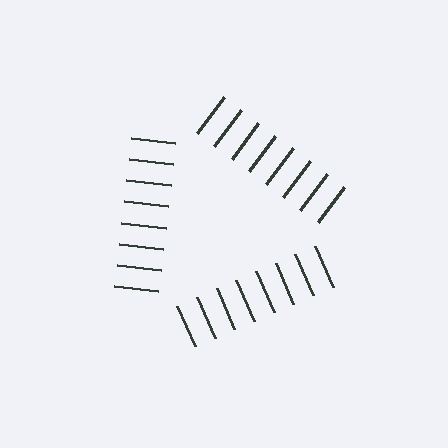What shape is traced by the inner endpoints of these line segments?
An illusory triangle — the line segments terminate on its edges but no continuous stroke is drawn.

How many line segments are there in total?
24 — 8 along each of the 3 edges.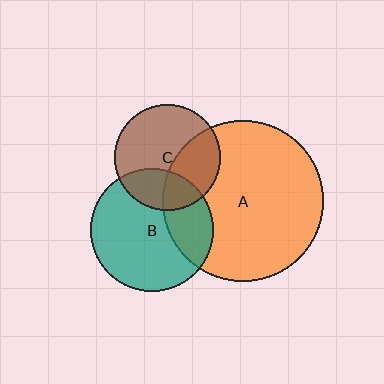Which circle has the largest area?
Circle A (orange).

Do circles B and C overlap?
Yes.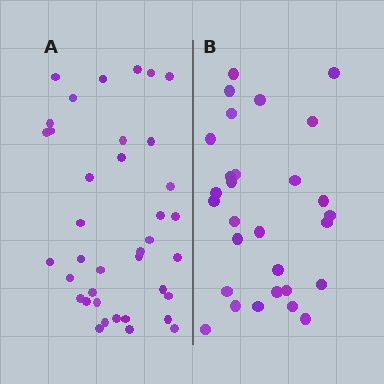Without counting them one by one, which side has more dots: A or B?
Region A (the left region) has more dots.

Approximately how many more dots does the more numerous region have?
Region A has roughly 8 or so more dots than region B.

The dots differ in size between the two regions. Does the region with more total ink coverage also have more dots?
No. Region B has more total ink coverage because its dots are larger, but region A actually contains more individual dots. Total area can be misleading — the number of items is what matters here.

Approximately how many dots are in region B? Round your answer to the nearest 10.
About 30 dots. (The exact count is 29, which rounds to 30.)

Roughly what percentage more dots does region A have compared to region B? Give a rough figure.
About 30% more.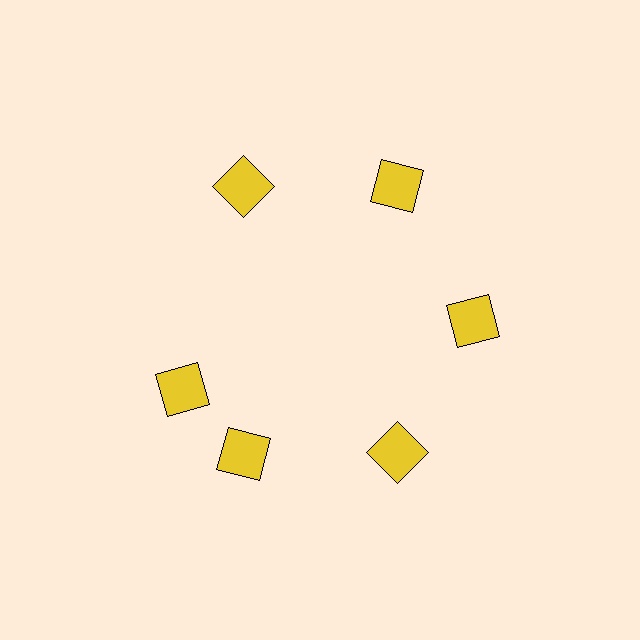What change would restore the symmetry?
The symmetry would be restored by rotating it back into even spacing with its neighbors so that all 6 squares sit at equal angles and equal distance from the center.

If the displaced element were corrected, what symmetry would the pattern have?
It would have 6-fold rotational symmetry — the pattern would map onto itself every 60 degrees.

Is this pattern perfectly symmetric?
No. The 6 yellow squares are arranged in a ring, but one element near the 9 o'clock position is rotated out of alignment along the ring, breaking the 6-fold rotational symmetry.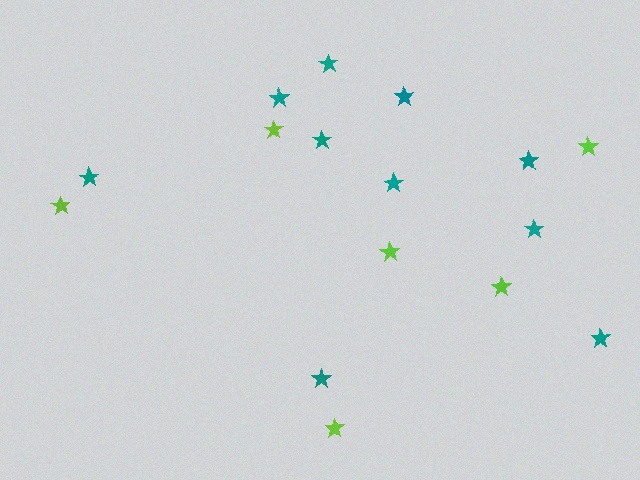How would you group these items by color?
There are 2 groups: one group of teal stars (10) and one group of lime stars (6).